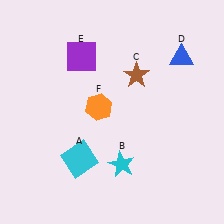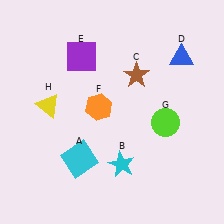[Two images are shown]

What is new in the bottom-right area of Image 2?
A lime circle (G) was added in the bottom-right area of Image 2.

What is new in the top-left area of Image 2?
A yellow triangle (H) was added in the top-left area of Image 2.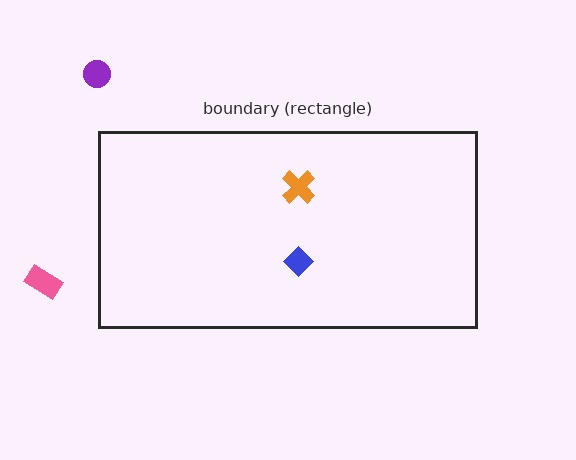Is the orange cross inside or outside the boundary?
Inside.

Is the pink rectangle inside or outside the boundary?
Outside.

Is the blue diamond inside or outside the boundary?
Inside.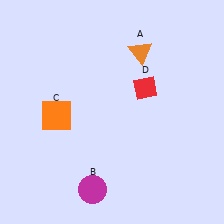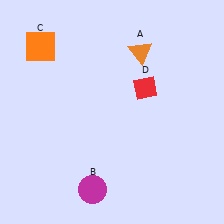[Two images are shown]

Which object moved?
The orange square (C) moved up.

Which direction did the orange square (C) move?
The orange square (C) moved up.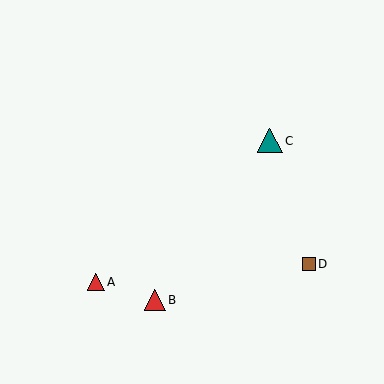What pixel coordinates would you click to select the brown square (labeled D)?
Click at (309, 264) to select the brown square D.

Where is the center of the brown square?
The center of the brown square is at (309, 264).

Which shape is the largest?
The teal triangle (labeled C) is the largest.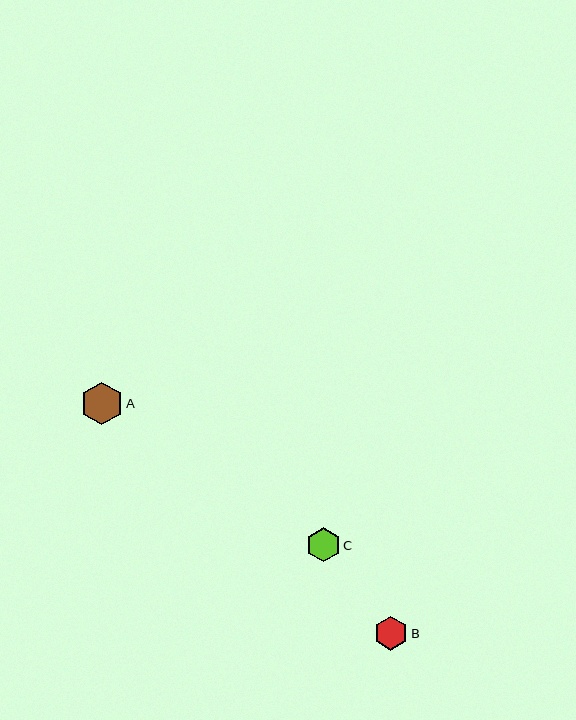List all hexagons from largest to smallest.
From largest to smallest: A, B, C.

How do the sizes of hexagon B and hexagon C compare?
Hexagon B and hexagon C are approximately the same size.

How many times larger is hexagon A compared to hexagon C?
Hexagon A is approximately 1.3 times the size of hexagon C.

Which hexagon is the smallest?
Hexagon C is the smallest with a size of approximately 34 pixels.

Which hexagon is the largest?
Hexagon A is the largest with a size of approximately 43 pixels.